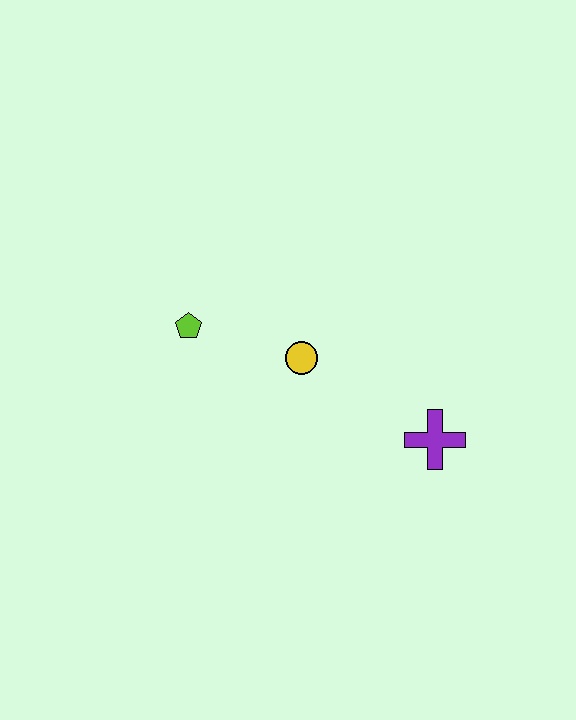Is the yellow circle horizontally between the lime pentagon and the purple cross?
Yes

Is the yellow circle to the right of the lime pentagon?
Yes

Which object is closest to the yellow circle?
The lime pentagon is closest to the yellow circle.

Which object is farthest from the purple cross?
The lime pentagon is farthest from the purple cross.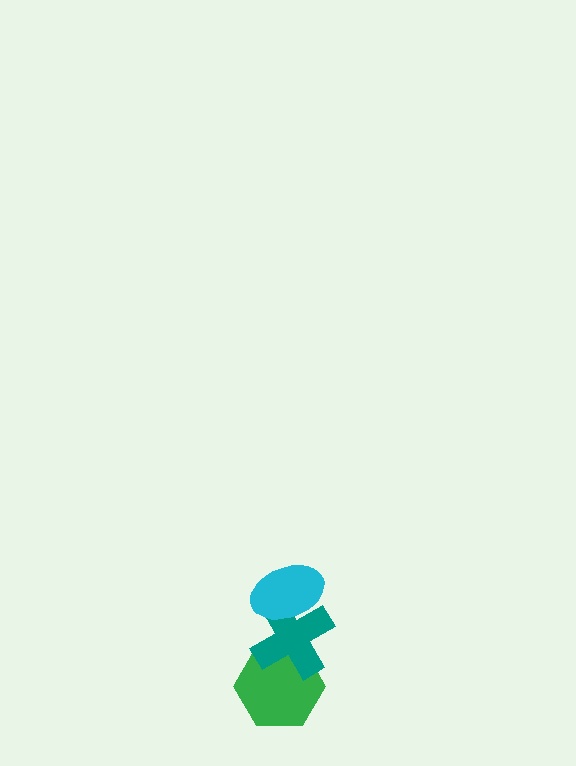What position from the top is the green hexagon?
The green hexagon is 3rd from the top.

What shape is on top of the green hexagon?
The teal cross is on top of the green hexagon.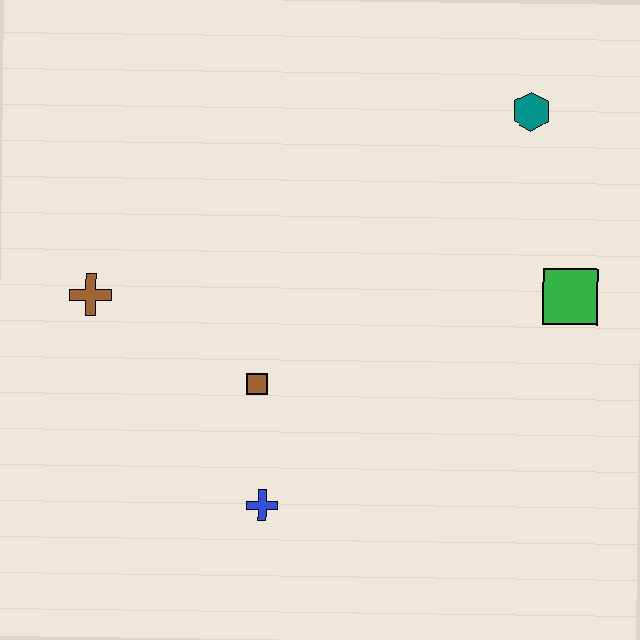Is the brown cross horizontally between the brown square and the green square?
No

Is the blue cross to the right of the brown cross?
Yes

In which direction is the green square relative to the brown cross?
The green square is to the right of the brown cross.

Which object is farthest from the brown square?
The teal hexagon is farthest from the brown square.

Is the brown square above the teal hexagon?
No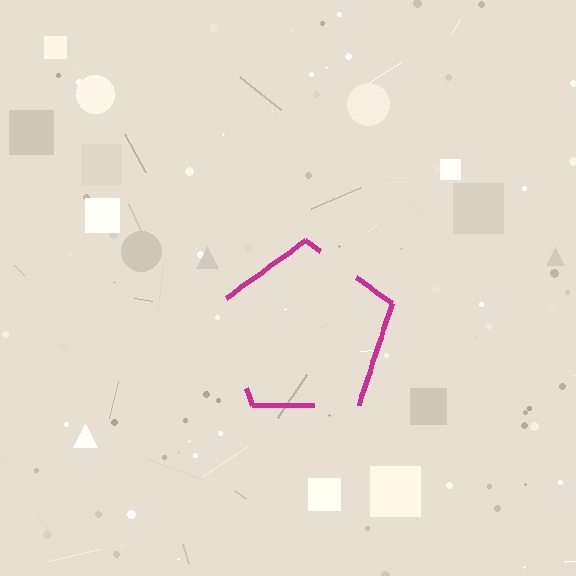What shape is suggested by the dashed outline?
The dashed outline suggests a pentagon.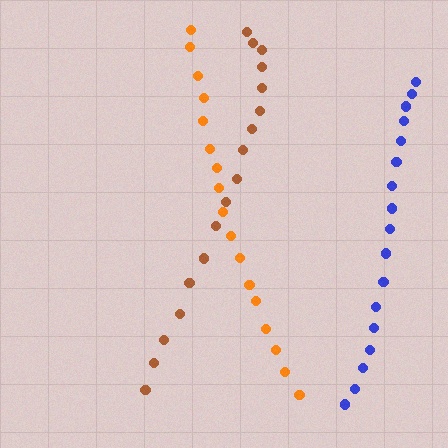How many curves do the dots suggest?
There are 3 distinct paths.